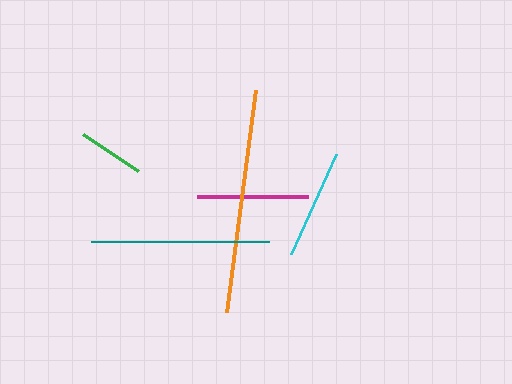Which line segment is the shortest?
The green line is the shortest at approximately 66 pixels.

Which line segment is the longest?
The orange line is the longest at approximately 224 pixels.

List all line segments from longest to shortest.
From longest to shortest: orange, teal, magenta, cyan, green.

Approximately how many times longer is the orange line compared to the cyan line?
The orange line is approximately 2.0 times the length of the cyan line.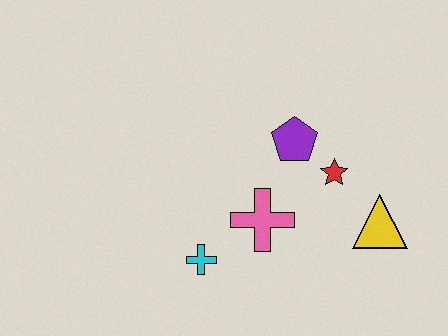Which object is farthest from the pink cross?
The yellow triangle is farthest from the pink cross.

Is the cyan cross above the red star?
No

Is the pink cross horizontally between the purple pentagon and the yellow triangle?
No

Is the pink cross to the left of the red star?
Yes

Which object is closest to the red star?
The purple pentagon is closest to the red star.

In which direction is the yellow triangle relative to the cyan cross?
The yellow triangle is to the right of the cyan cross.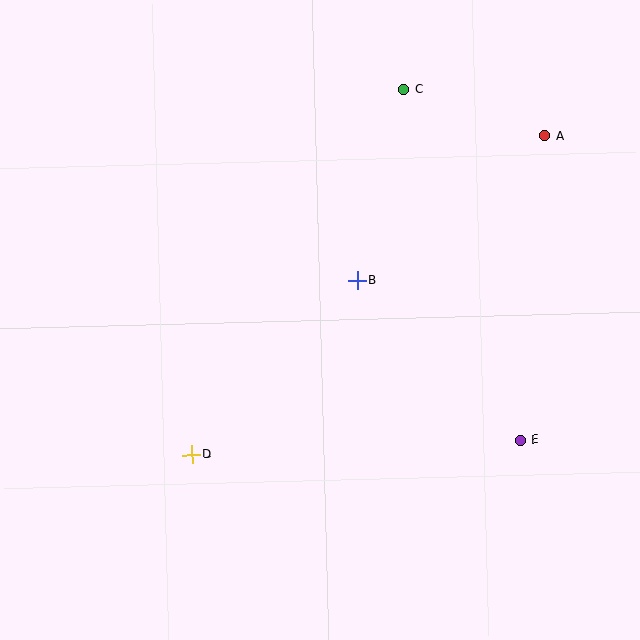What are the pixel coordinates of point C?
Point C is at (404, 89).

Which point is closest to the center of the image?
Point B at (357, 280) is closest to the center.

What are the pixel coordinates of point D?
Point D is at (192, 455).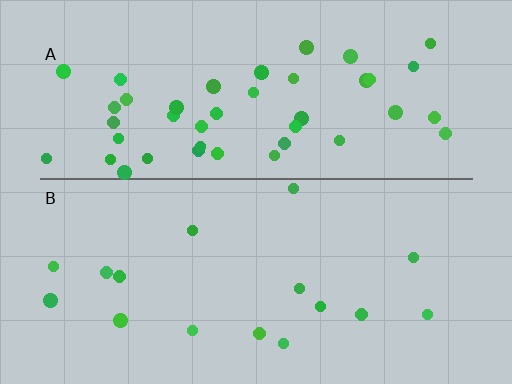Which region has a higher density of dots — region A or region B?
A (the top).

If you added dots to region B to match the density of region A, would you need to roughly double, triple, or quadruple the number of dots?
Approximately triple.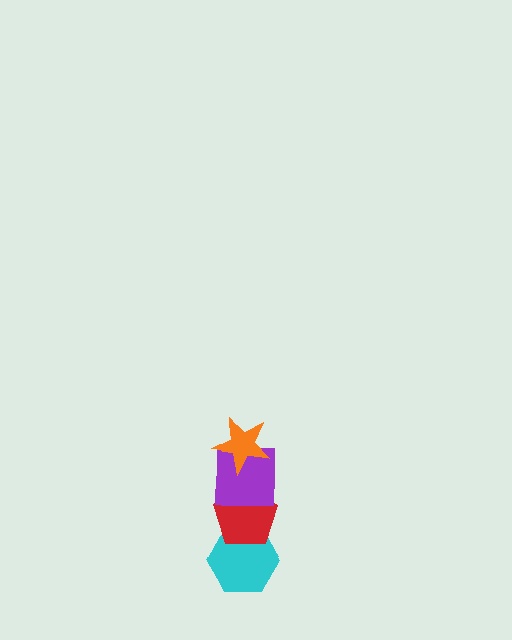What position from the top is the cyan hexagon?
The cyan hexagon is 4th from the top.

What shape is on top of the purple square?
The orange star is on top of the purple square.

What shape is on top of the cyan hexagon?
The red pentagon is on top of the cyan hexagon.